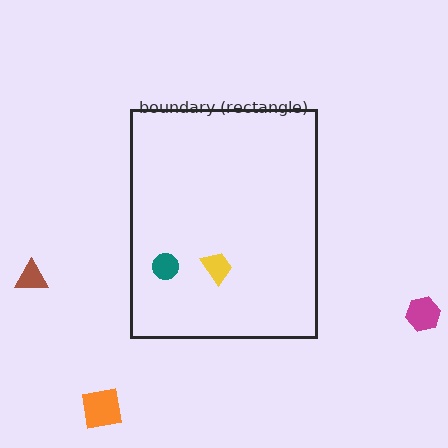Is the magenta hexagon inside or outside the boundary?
Outside.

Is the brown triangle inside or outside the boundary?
Outside.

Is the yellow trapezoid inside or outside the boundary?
Inside.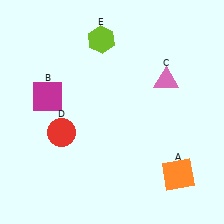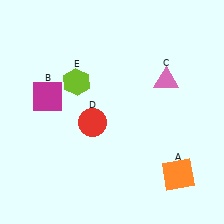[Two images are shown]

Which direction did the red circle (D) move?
The red circle (D) moved right.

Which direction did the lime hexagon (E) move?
The lime hexagon (E) moved down.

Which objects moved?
The objects that moved are: the red circle (D), the lime hexagon (E).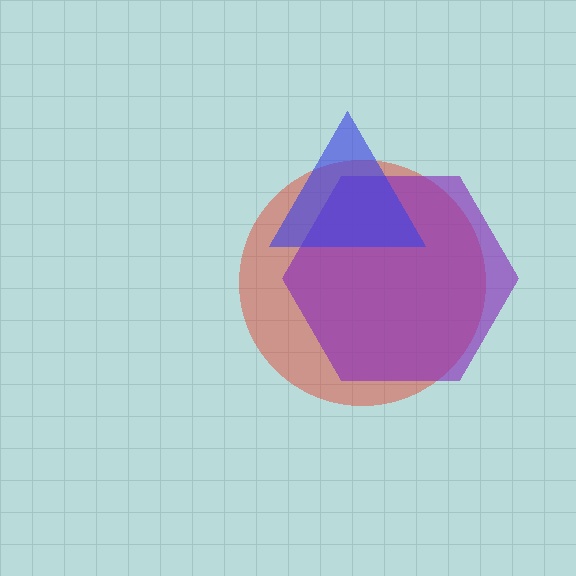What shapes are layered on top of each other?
The layered shapes are: a red circle, a purple hexagon, a blue triangle.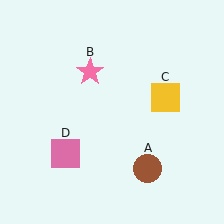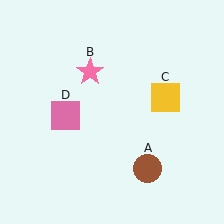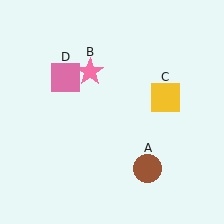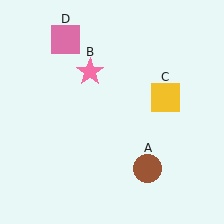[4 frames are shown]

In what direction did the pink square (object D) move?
The pink square (object D) moved up.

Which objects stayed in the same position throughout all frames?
Brown circle (object A) and pink star (object B) and yellow square (object C) remained stationary.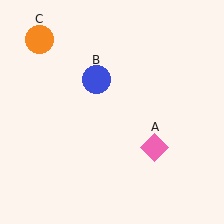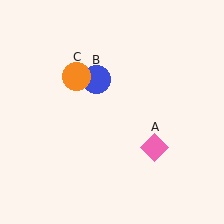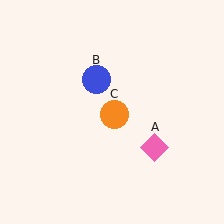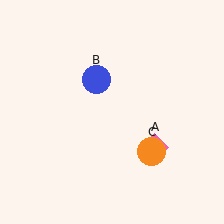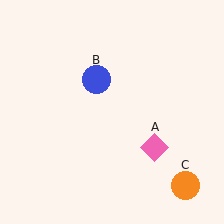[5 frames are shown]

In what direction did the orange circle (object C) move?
The orange circle (object C) moved down and to the right.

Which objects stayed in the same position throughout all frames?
Pink diamond (object A) and blue circle (object B) remained stationary.